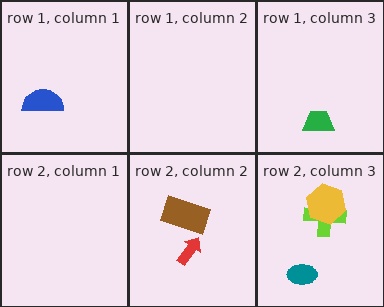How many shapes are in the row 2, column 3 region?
3.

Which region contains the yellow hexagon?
The row 2, column 3 region.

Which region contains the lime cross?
The row 2, column 3 region.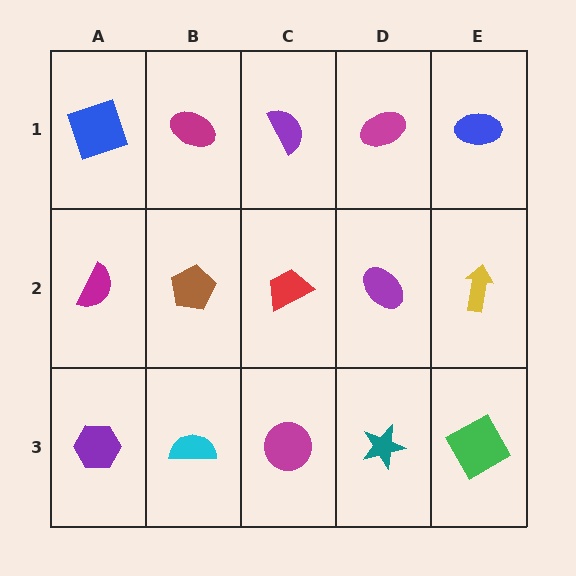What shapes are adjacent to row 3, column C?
A red trapezoid (row 2, column C), a cyan semicircle (row 3, column B), a teal star (row 3, column D).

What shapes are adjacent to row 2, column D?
A magenta ellipse (row 1, column D), a teal star (row 3, column D), a red trapezoid (row 2, column C), a yellow arrow (row 2, column E).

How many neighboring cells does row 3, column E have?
2.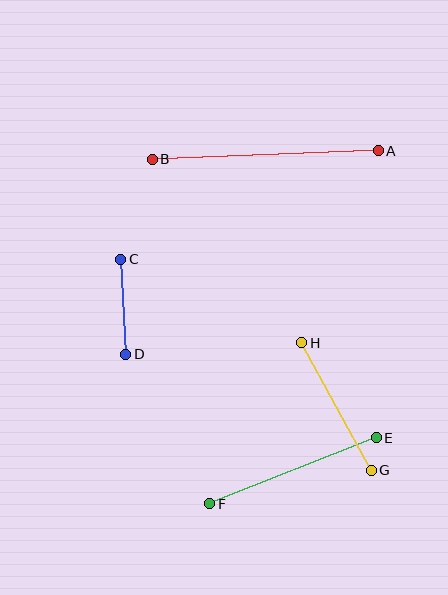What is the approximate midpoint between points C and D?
The midpoint is at approximately (123, 307) pixels.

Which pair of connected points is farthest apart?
Points A and B are farthest apart.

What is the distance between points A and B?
The distance is approximately 226 pixels.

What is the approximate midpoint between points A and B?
The midpoint is at approximately (265, 155) pixels.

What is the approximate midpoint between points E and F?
The midpoint is at approximately (293, 471) pixels.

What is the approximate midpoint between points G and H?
The midpoint is at approximately (337, 407) pixels.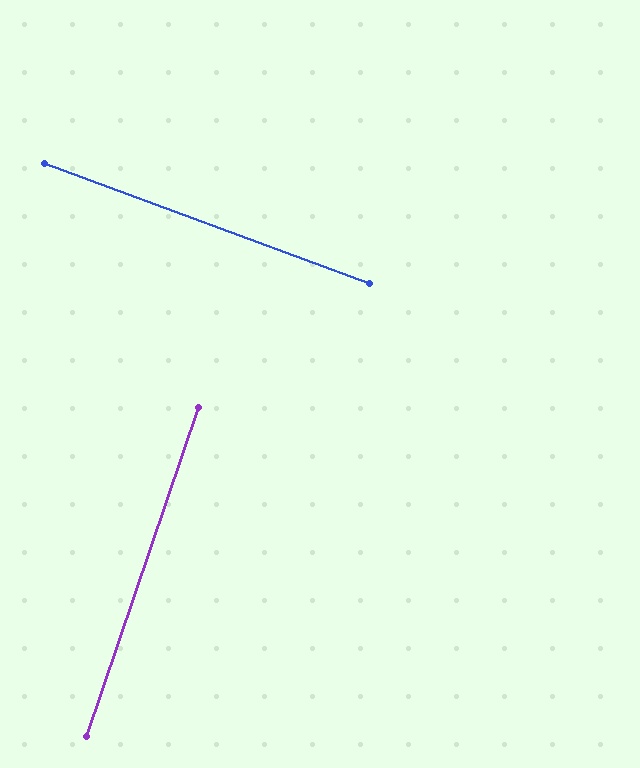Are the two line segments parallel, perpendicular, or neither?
Perpendicular — they meet at approximately 89°.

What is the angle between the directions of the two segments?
Approximately 89 degrees.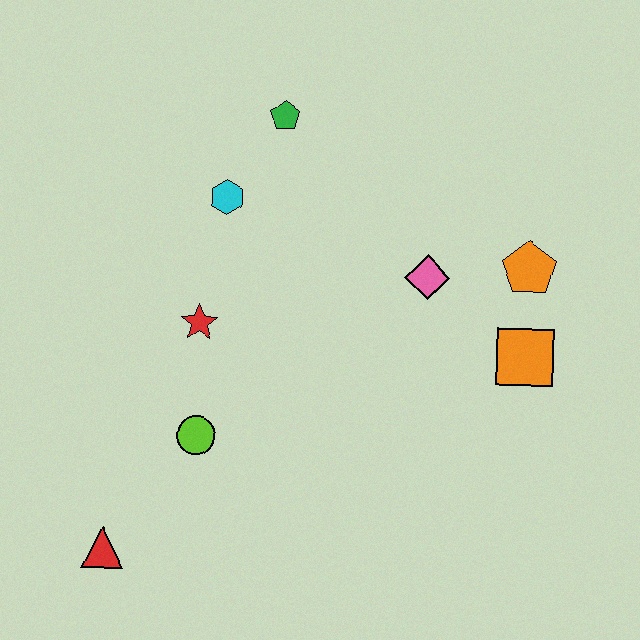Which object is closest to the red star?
The lime circle is closest to the red star.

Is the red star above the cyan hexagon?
No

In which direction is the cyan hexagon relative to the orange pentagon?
The cyan hexagon is to the left of the orange pentagon.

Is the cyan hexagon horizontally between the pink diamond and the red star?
Yes